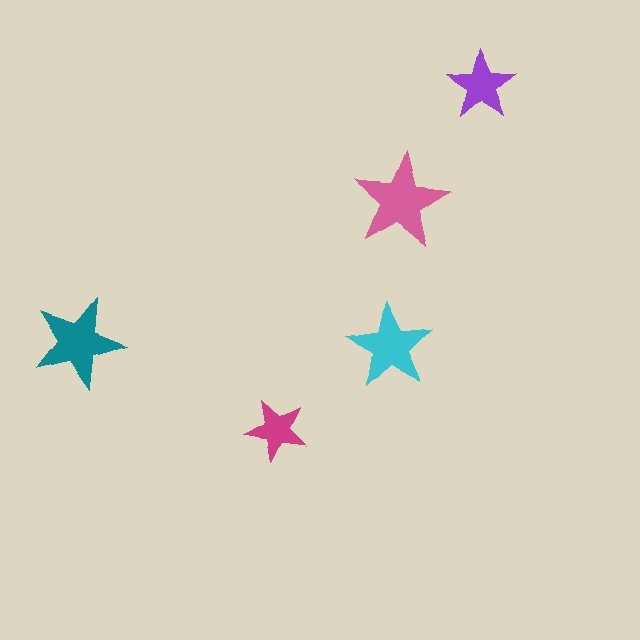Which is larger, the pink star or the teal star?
The pink one.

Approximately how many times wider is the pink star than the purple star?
About 1.5 times wider.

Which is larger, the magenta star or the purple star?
The purple one.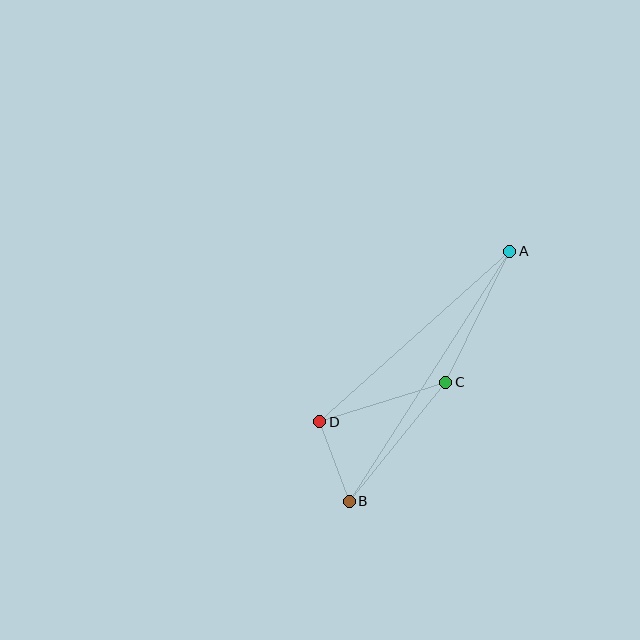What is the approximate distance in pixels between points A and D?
The distance between A and D is approximately 255 pixels.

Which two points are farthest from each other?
Points A and B are farthest from each other.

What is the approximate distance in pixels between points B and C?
The distance between B and C is approximately 153 pixels.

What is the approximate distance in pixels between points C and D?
The distance between C and D is approximately 132 pixels.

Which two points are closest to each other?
Points B and D are closest to each other.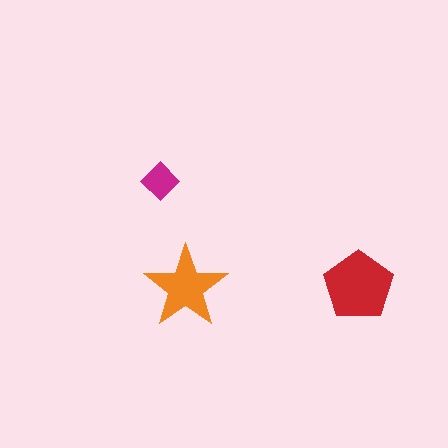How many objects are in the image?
There are 3 objects in the image.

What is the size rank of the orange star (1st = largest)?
2nd.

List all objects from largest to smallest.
The red pentagon, the orange star, the magenta diamond.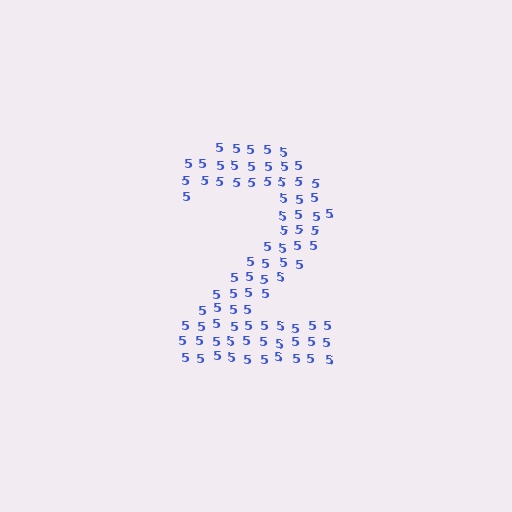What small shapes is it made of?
It is made of small digit 5's.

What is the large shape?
The large shape is the digit 2.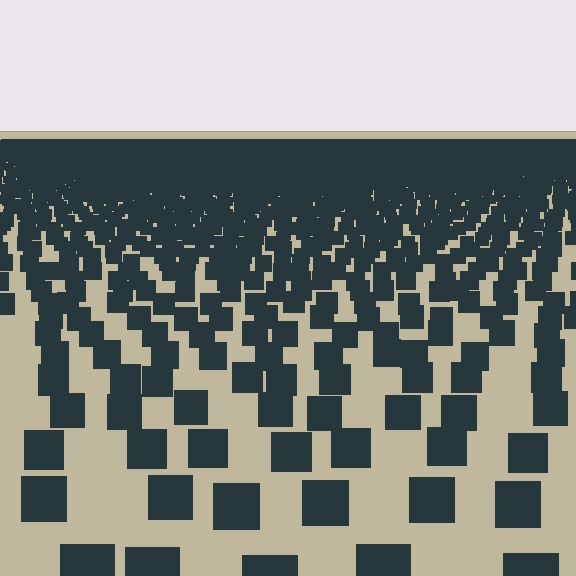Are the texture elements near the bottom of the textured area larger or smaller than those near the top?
Larger. Near the bottom, elements are closer to the viewer and appear at a bigger on-screen size.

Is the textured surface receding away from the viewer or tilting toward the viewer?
The surface is receding away from the viewer. Texture elements get smaller and denser toward the top.